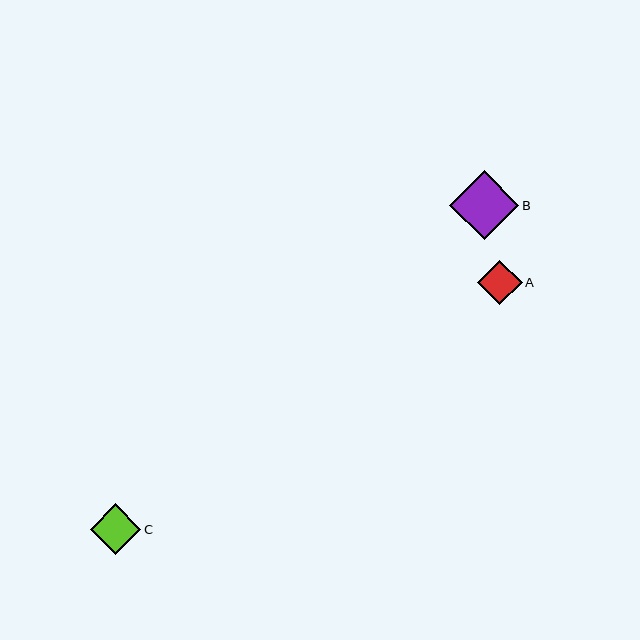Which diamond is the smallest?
Diamond A is the smallest with a size of approximately 44 pixels.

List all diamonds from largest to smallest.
From largest to smallest: B, C, A.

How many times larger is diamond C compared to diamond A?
Diamond C is approximately 1.1 times the size of diamond A.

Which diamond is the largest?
Diamond B is the largest with a size of approximately 69 pixels.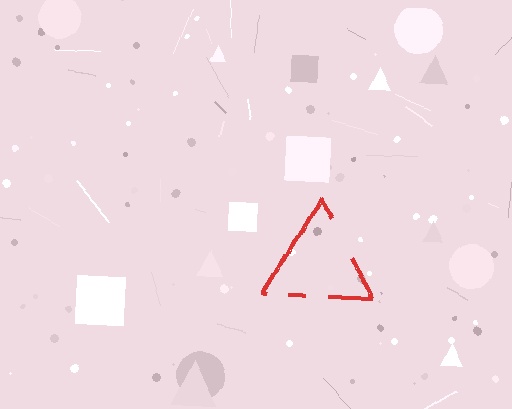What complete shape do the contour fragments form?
The contour fragments form a triangle.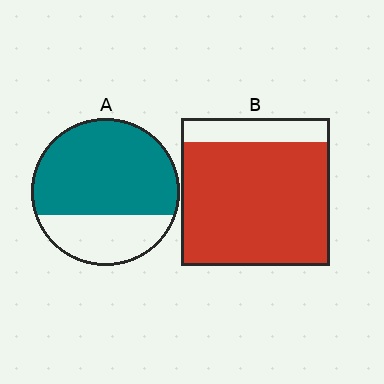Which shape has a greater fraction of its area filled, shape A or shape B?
Shape B.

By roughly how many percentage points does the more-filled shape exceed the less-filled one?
By roughly 15 percentage points (B over A).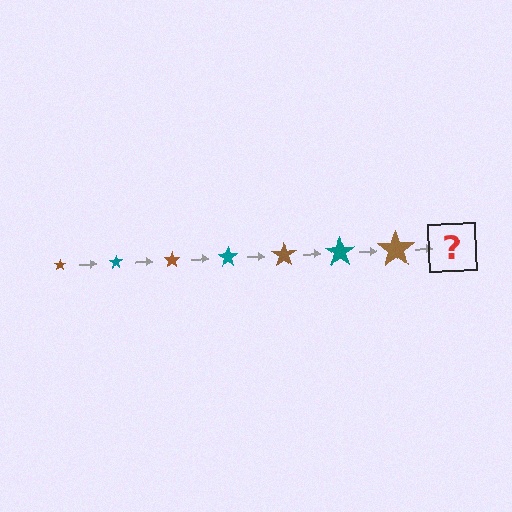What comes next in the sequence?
The next element should be a teal star, larger than the previous one.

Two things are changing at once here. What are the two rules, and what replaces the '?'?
The two rules are that the star grows larger each step and the color cycles through brown and teal. The '?' should be a teal star, larger than the previous one.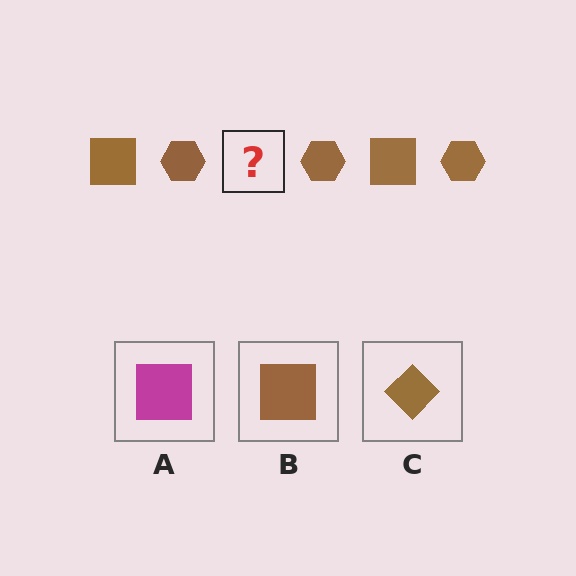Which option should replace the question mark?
Option B.